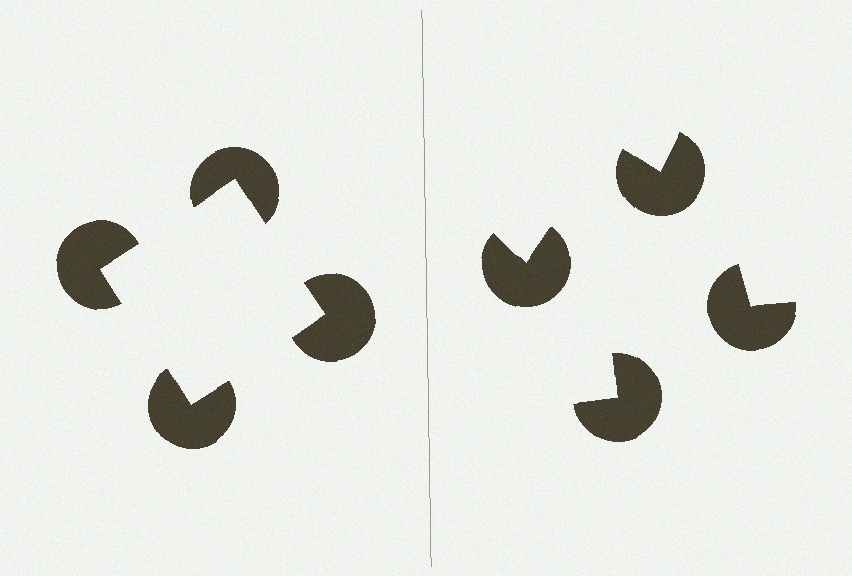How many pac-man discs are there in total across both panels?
8 — 4 on each side.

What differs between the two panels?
The pac-man discs are positioned identically on both sides; only the wedge orientations differ. On the left they align to a square; on the right they are misaligned.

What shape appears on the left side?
An illusory square.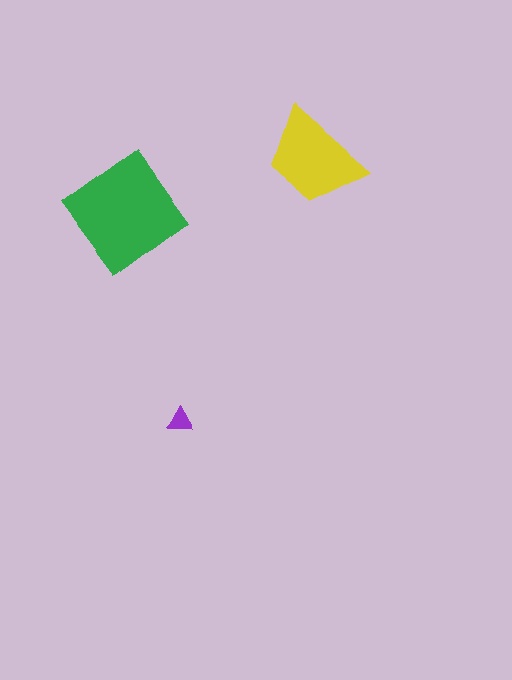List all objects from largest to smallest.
The green diamond, the yellow trapezoid, the purple triangle.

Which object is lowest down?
The purple triangle is bottommost.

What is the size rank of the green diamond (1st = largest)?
1st.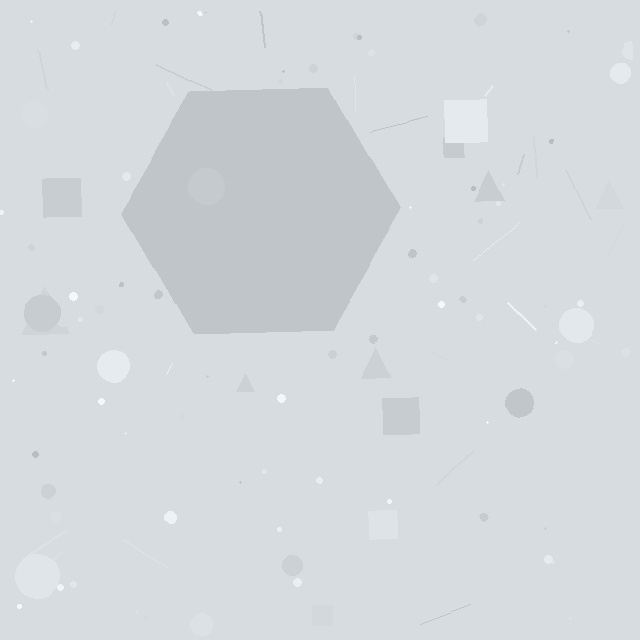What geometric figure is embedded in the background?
A hexagon is embedded in the background.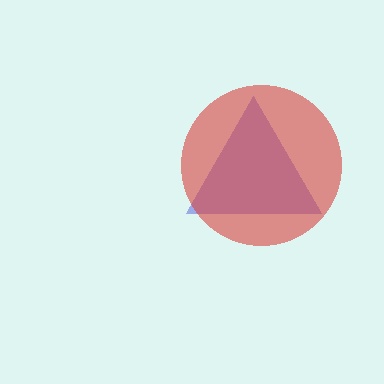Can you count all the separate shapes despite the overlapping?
Yes, there are 2 separate shapes.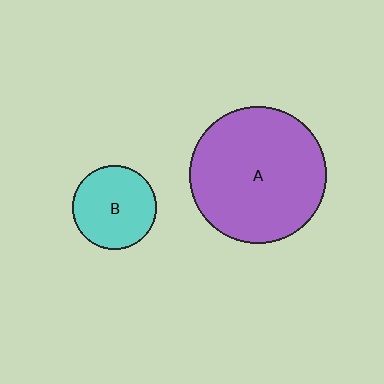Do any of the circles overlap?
No, none of the circles overlap.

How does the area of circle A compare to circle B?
Approximately 2.7 times.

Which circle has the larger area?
Circle A (purple).